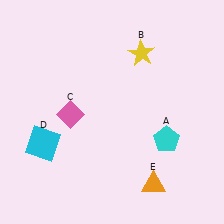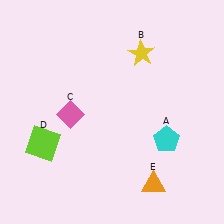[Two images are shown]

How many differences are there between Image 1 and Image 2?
There is 1 difference between the two images.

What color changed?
The square (D) changed from cyan in Image 1 to lime in Image 2.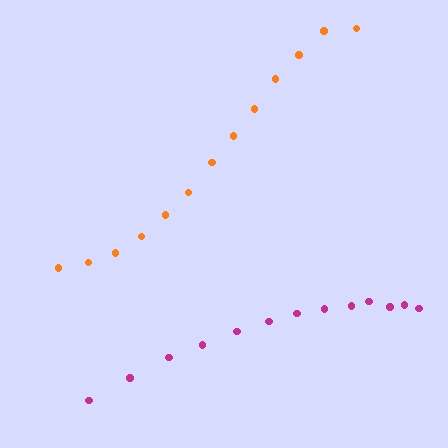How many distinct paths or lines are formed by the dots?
There are 2 distinct paths.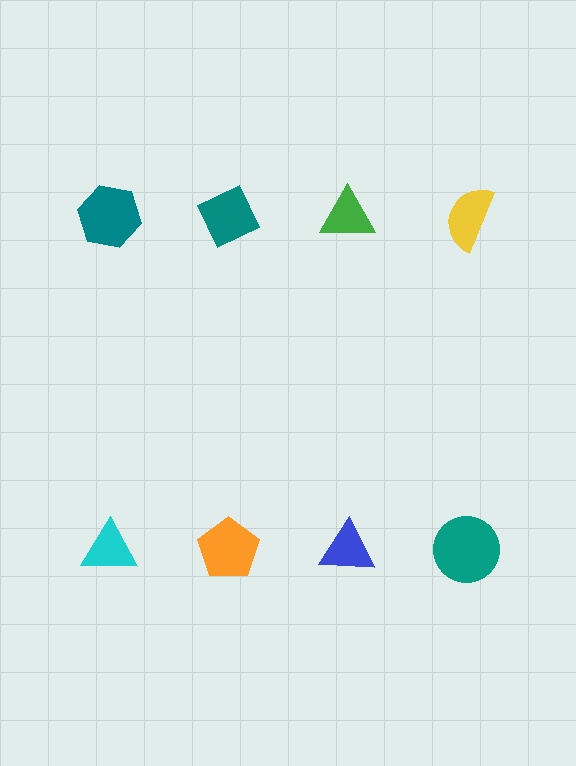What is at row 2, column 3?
A blue triangle.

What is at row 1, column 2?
A teal diamond.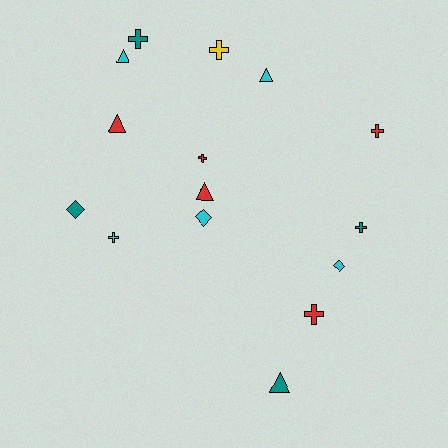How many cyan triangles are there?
There are 2 cyan triangles.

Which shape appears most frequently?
Cross, with 7 objects.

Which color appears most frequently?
Cyan, with 5 objects.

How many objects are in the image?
There are 15 objects.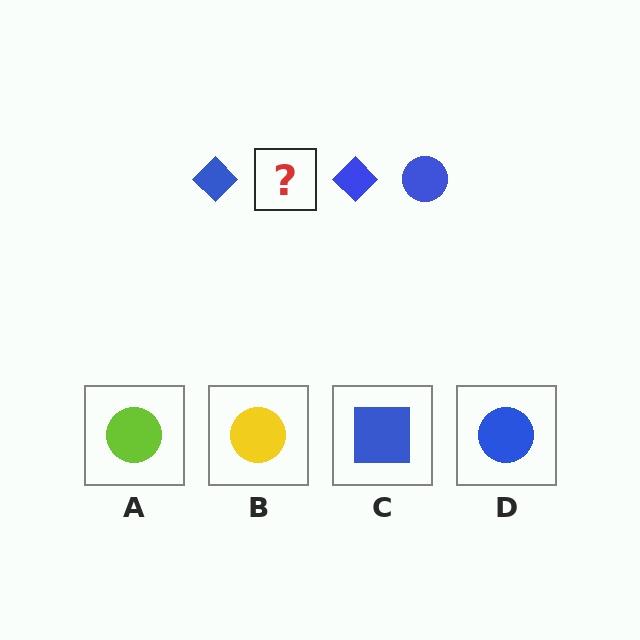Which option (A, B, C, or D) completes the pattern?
D.